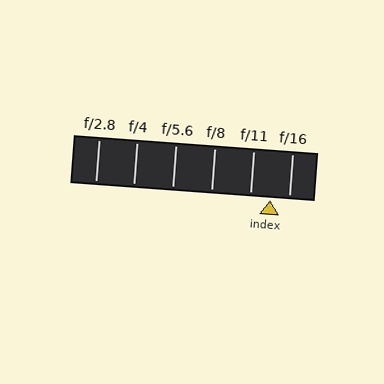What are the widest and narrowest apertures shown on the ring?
The widest aperture shown is f/2.8 and the narrowest is f/16.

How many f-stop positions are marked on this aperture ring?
There are 6 f-stop positions marked.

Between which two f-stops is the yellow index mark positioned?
The index mark is between f/11 and f/16.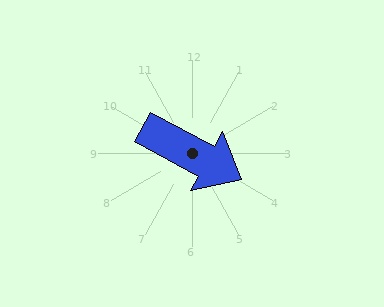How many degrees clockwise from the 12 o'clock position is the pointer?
Approximately 118 degrees.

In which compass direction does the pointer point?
Southeast.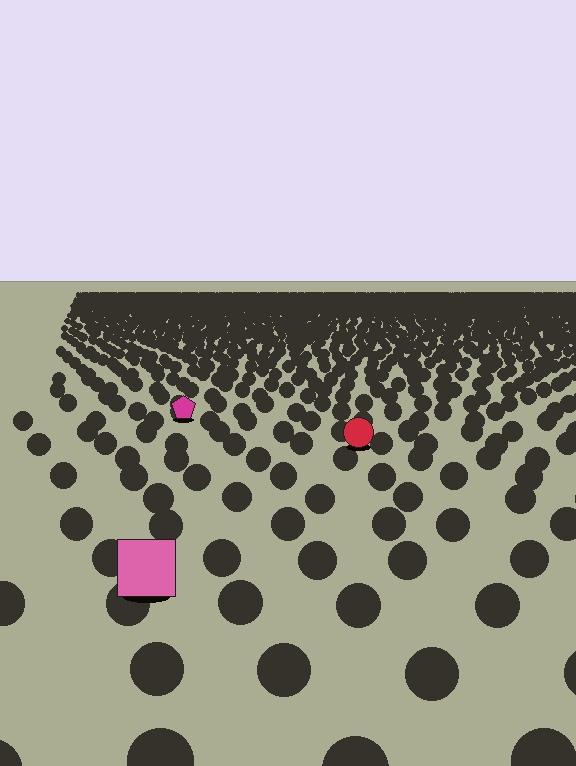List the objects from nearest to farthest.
From nearest to farthest: the pink square, the red circle, the magenta pentagon.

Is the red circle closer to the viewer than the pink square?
No. The pink square is closer — you can tell from the texture gradient: the ground texture is coarser near it.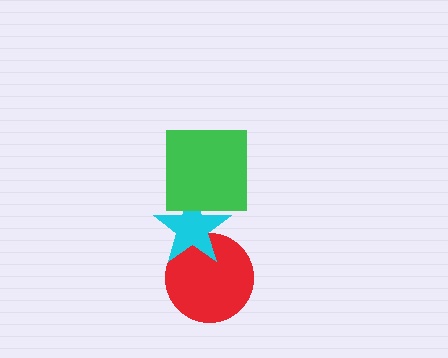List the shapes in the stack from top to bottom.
From top to bottom: the green square, the cyan star, the red circle.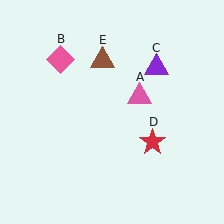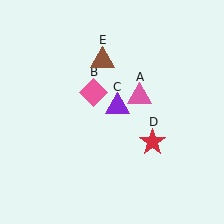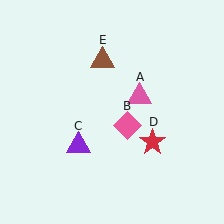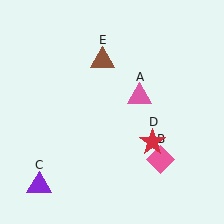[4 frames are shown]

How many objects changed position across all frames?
2 objects changed position: pink diamond (object B), purple triangle (object C).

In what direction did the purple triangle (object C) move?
The purple triangle (object C) moved down and to the left.